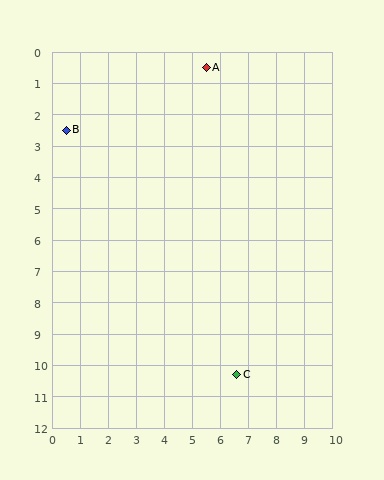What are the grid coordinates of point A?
Point A is at approximately (5.5, 0.5).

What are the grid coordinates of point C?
Point C is at approximately (6.6, 10.3).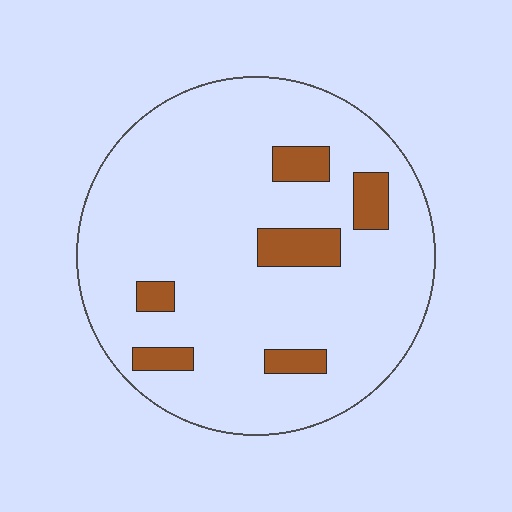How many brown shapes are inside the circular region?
6.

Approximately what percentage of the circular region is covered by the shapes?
Approximately 10%.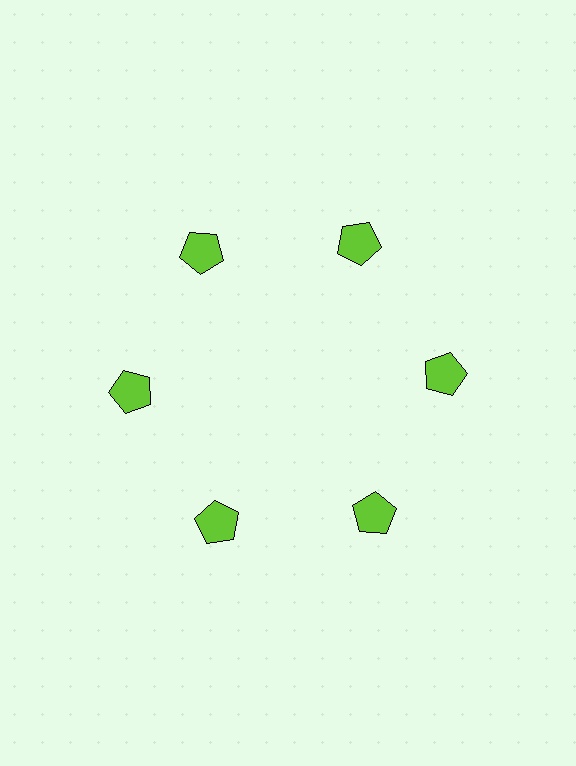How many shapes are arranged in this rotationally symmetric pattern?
There are 6 shapes, arranged in 6 groups of 1.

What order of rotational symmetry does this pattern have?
This pattern has 6-fold rotational symmetry.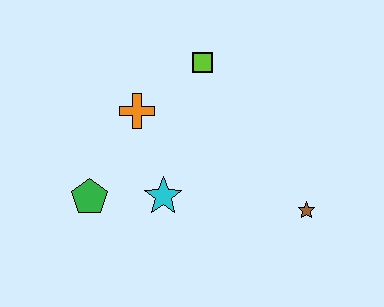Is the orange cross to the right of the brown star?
No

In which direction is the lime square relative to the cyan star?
The lime square is above the cyan star.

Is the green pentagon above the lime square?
No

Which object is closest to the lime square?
The orange cross is closest to the lime square.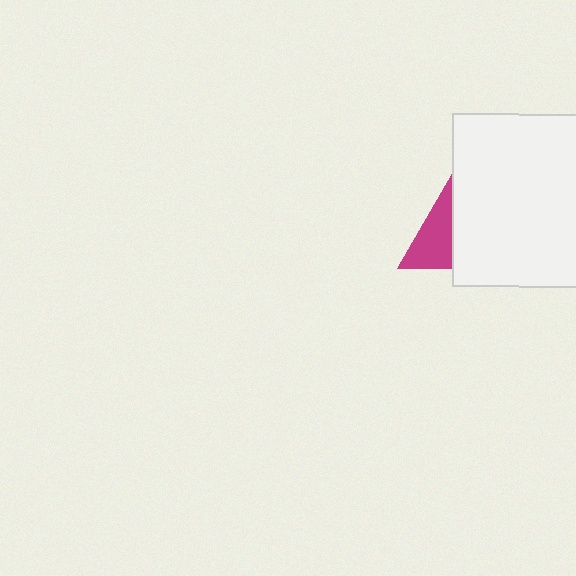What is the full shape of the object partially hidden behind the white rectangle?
The partially hidden object is a magenta triangle.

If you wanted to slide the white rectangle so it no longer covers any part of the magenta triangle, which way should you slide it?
Slide it right — that is the most direct way to separate the two shapes.